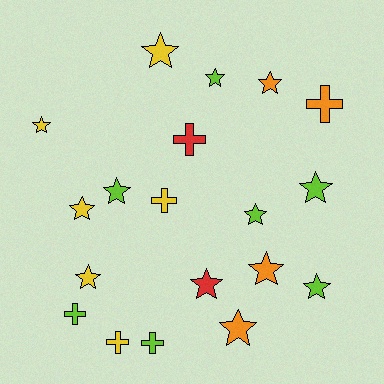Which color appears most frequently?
Lime, with 7 objects.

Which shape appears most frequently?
Star, with 13 objects.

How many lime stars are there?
There are 5 lime stars.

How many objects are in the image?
There are 19 objects.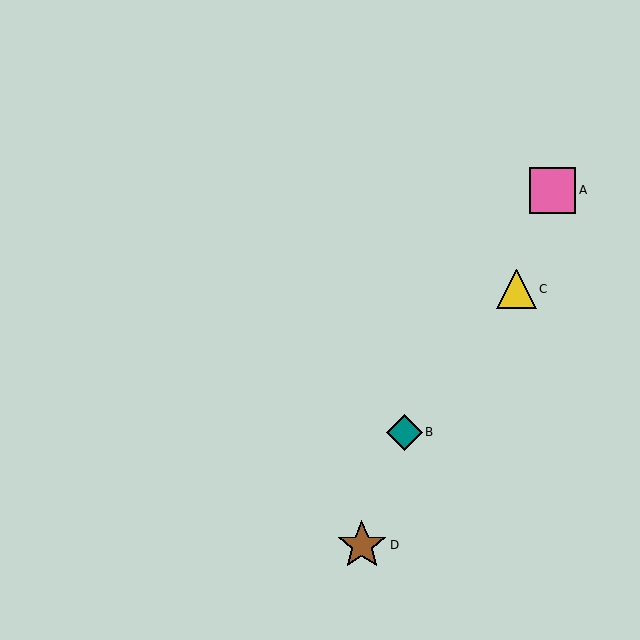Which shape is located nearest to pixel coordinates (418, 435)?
The teal diamond (labeled B) at (404, 432) is nearest to that location.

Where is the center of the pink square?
The center of the pink square is at (552, 190).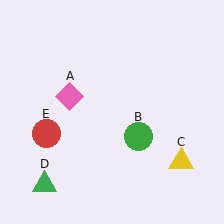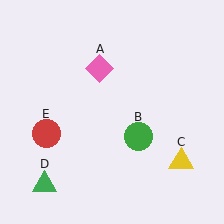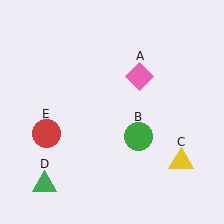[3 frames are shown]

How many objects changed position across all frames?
1 object changed position: pink diamond (object A).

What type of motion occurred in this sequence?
The pink diamond (object A) rotated clockwise around the center of the scene.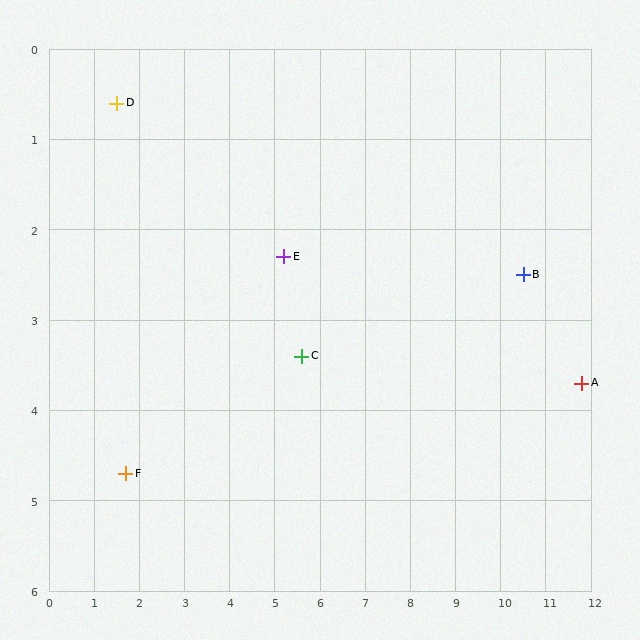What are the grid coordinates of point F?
Point F is at approximately (1.7, 4.7).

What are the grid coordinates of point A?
Point A is at approximately (11.8, 3.7).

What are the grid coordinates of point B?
Point B is at approximately (10.5, 2.5).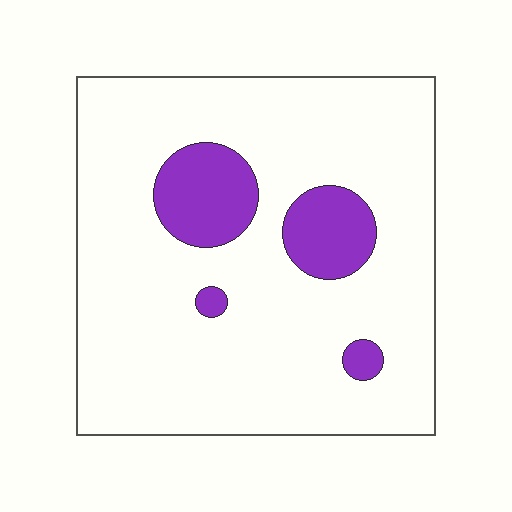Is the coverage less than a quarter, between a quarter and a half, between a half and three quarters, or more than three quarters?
Less than a quarter.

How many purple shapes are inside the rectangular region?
4.